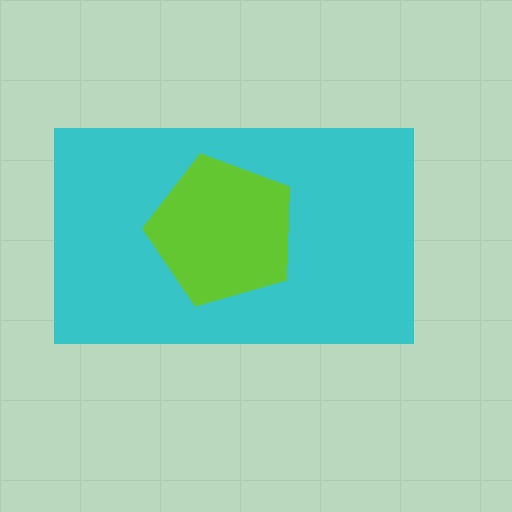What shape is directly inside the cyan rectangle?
The lime pentagon.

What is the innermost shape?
The lime pentagon.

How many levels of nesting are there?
2.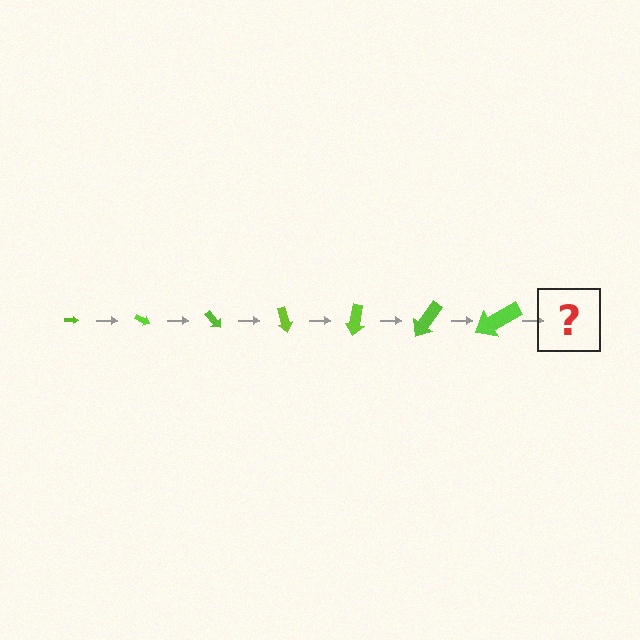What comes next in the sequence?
The next element should be an arrow, larger than the previous one and rotated 175 degrees from the start.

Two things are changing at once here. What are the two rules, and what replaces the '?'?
The two rules are that the arrow grows larger each step and it rotates 25 degrees each step. The '?' should be an arrow, larger than the previous one and rotated 175 degrees from the start.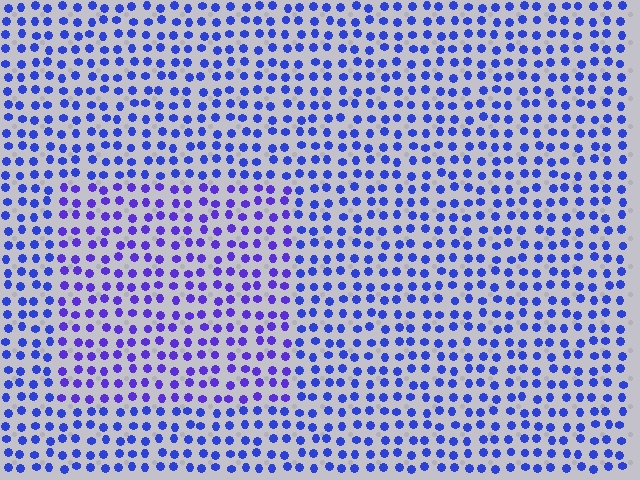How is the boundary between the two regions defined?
The boundary is defined purely by a slight shift in hue (about 23 degrees). Spacing, size, and orientation are identical on both sides.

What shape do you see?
I see a rectangle.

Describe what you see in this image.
The image is filled with small blue elements in a uniform arrangement. A rectangle-shaped region is visible where the elements are tinted to a slightly different hue, forming a subtle color boundary.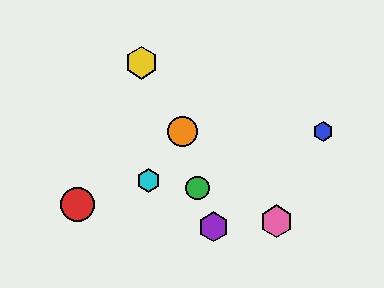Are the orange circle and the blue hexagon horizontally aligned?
Yes, both are at y≈131.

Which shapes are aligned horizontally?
The blue hexagon, the orange circle are aligned horizontally.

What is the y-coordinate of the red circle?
The red circle is at y≈204.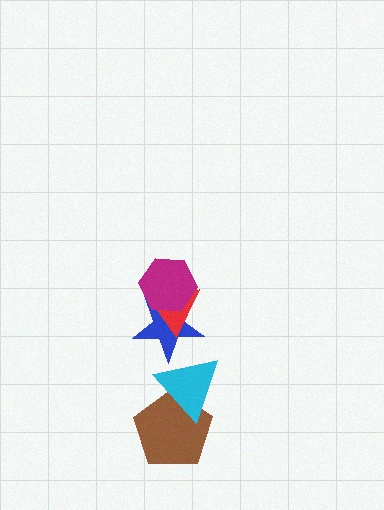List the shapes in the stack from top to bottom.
From top to bottom: the magenta hexagon, the red triangle, the blue star, the cyan triangle, the brown pentagon.